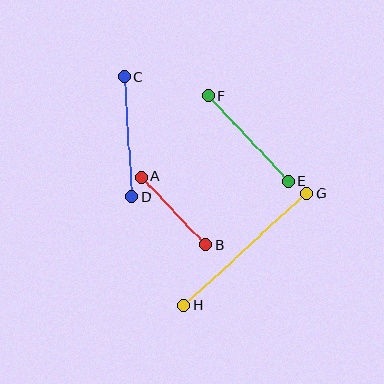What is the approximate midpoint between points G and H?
The midpoint is at approximately (245, 249) pixels.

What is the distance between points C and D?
The distance is approximately 120 pixels.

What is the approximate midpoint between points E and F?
The midpoint is at approximately (248, 138) pixels.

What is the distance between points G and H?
The distance is approximately 166 pixels.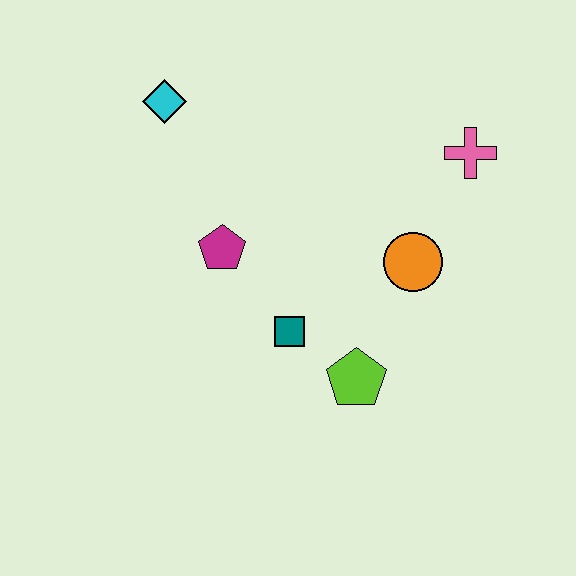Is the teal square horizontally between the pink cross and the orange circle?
No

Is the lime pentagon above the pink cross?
No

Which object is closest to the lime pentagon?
The teal square is closest to the lime pentagon.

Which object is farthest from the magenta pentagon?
The pink cross is farthest from the magenta pentagon.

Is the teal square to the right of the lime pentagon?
No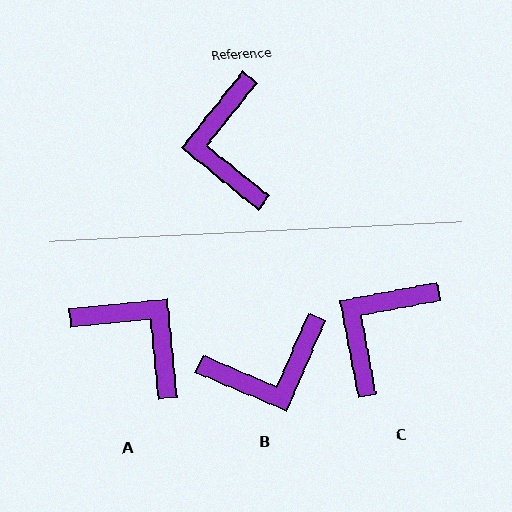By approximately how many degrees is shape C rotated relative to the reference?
Approximately 41 degrees clockwise.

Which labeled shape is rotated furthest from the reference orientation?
A, about 136 degrees away.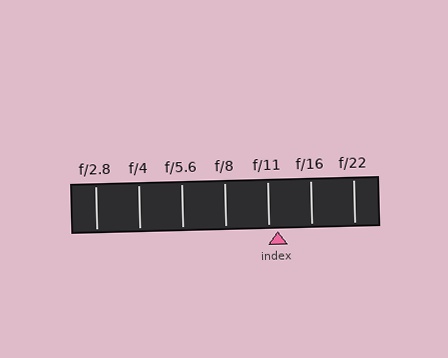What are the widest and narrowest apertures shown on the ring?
The widest aperture shown is f/2.8 and the narrowest is f/22.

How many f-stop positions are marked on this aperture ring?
There are 7 f-stop positions marked.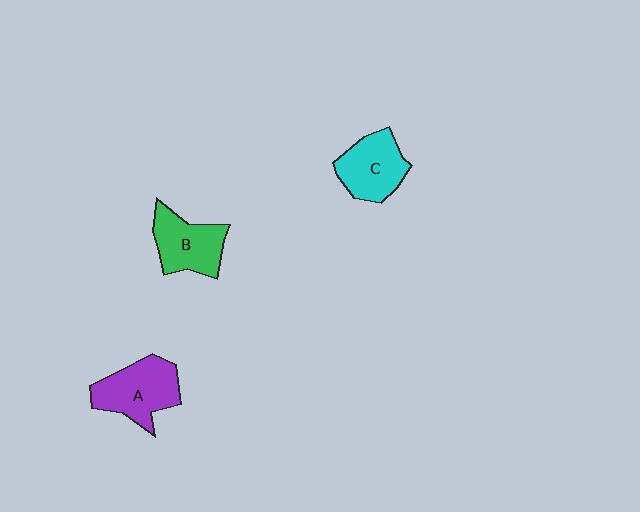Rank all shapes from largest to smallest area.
From largest to smallest: A (purple), C (cyan), B (green).